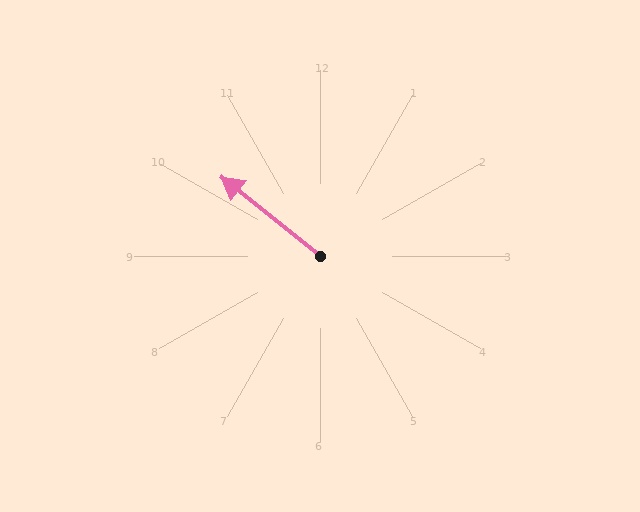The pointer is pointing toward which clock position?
Roughly 10 o'clock.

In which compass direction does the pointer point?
Northwest.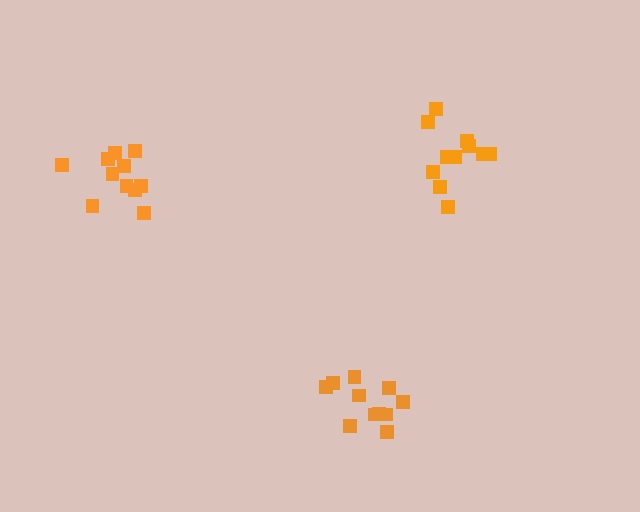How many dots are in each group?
Group 1: 11 dots, Group 2: 11 dots, Group 3: 11 dots (33 total).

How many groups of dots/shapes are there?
There are 3 groups.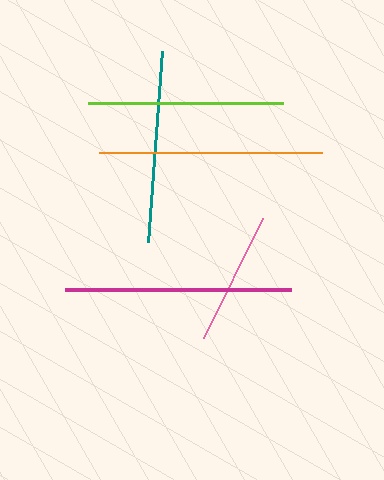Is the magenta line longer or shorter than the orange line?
The magenta line is longer than the orange line.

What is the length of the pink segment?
The pink segment is approximately 134 pixels long.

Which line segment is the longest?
The magenta line is the longest at approximately 226 pixels.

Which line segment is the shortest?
The pink line is the shortest at approximately 134 pixels.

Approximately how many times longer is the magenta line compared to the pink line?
The magenta line is approximately 1.7 times the length of the pink line.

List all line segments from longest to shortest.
From longest to shortest: magenta, orange, lime, teal, pink.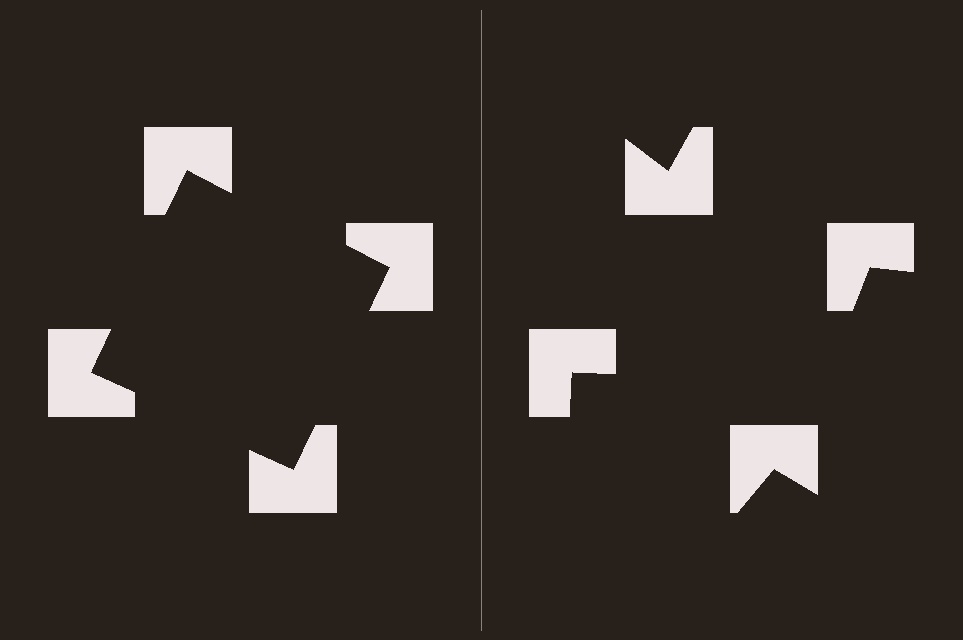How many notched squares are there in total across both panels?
8 — 4 on each side.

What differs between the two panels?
The notched squares are positioned identically on both sides; only the wedge orientations differ. On the left they align to a square; on the right they are misaligned.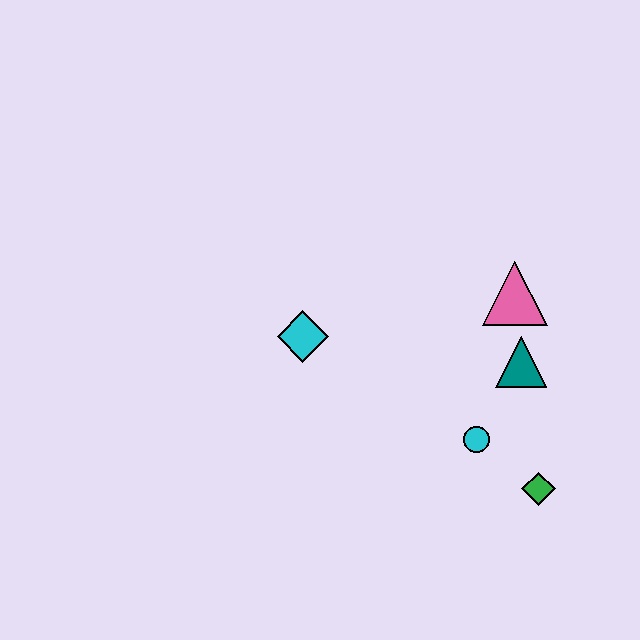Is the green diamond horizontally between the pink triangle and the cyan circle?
No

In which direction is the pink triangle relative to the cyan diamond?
The pink triangle is to the right of the cyan diamond.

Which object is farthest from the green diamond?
The cyan diamond is farthest from the green diamond.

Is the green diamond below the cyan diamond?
Yes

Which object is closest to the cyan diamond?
The cyan circle is closest to the cyan diamond.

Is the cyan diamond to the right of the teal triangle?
No